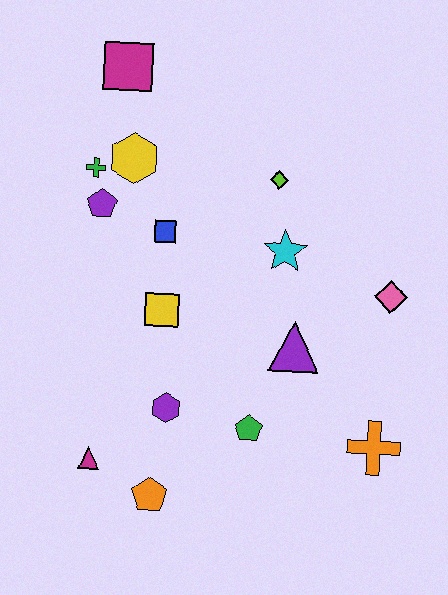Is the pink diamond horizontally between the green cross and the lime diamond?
No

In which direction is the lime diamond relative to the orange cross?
The lime diamond is above the orange cross.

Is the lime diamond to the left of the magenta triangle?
No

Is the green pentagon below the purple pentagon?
Yes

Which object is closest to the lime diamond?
The cyan star is closest to the lime diamond.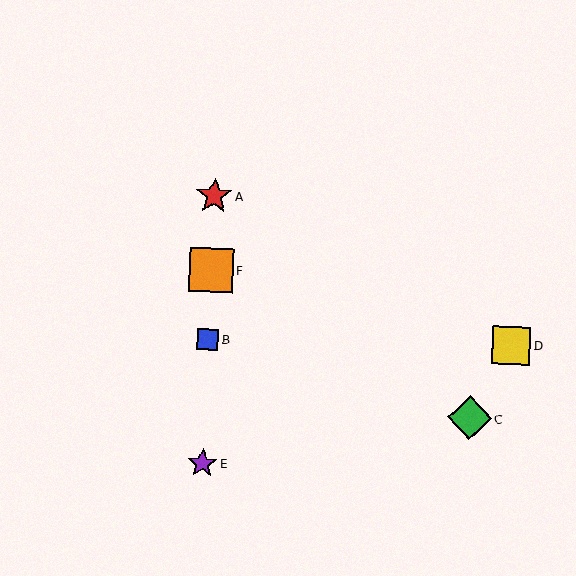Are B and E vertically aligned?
Yes, both are at x≈208.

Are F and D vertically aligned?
No, F is at x≈211 and D is at x≈511.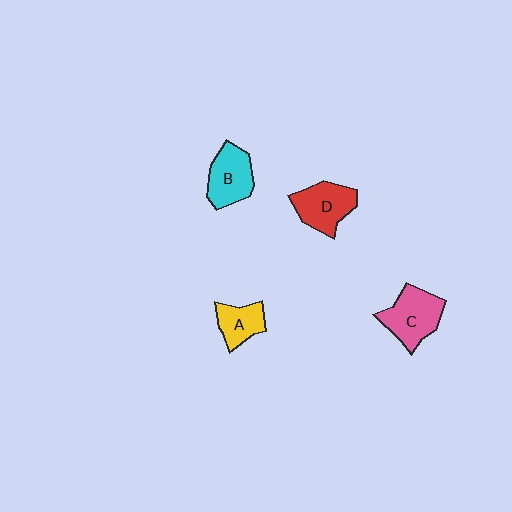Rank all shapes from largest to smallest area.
From largest to smallest: C (pink), D (red), B (cyan), A (yellow).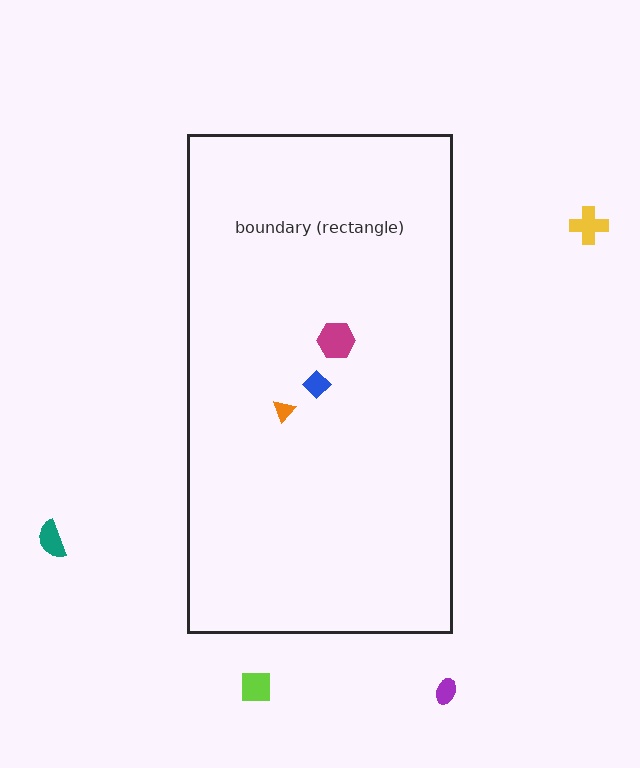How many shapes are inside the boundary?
3 inside, 4 outside.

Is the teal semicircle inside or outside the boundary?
Outside.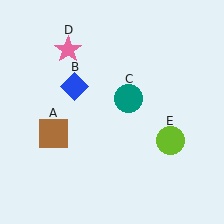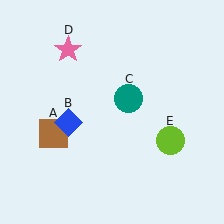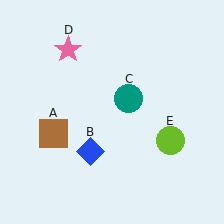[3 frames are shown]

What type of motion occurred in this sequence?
The blue diamond (object B) rotated counterclockwise around the center of the scene.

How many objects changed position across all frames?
1 object changed position: blue diamond (object B).